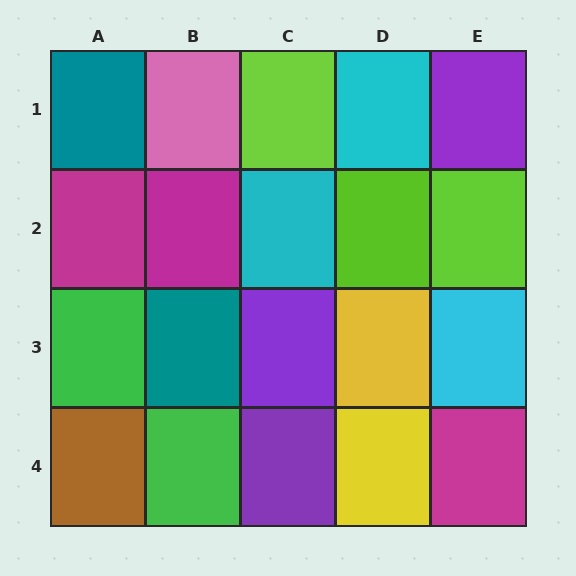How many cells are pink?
1 cell is pink.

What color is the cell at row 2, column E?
Lime.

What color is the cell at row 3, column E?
Cyan.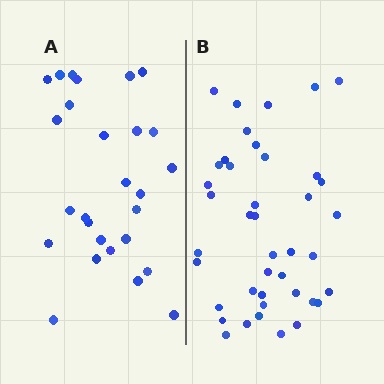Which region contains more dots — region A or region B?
Region B (the right region) has more dots.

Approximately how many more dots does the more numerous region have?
Region B has approximately 15 more dots than region A.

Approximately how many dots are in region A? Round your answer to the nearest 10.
About 30 dots. (The exact count is 27, which rounds to 30.)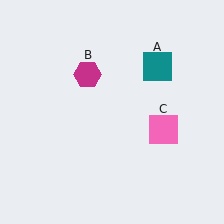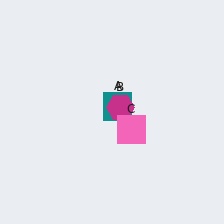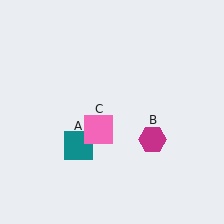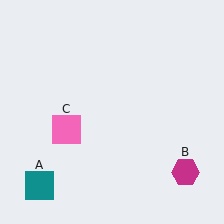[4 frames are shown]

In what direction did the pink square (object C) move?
The pink square (object C) moved left.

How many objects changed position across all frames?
3 objects changed position: teal square (object A), magenta hexagon (object B), pink square (object C).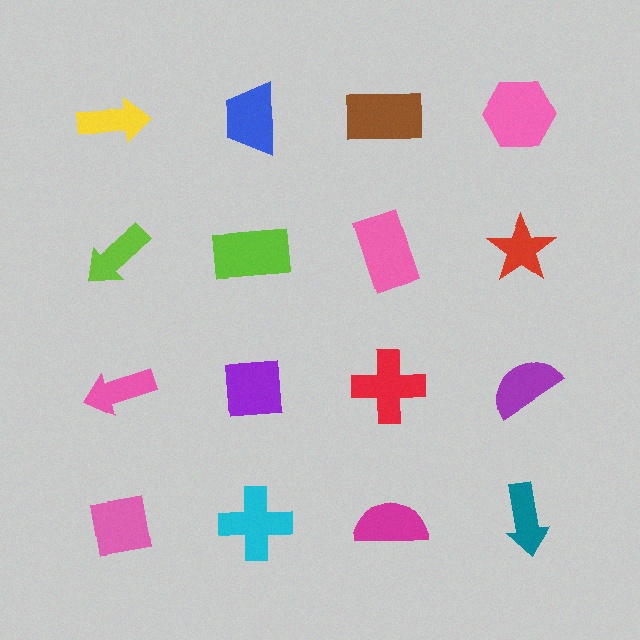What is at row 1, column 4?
A pink hexagon.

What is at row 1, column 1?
A yellow arrow.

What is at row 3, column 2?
A purple square.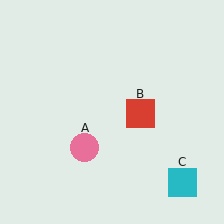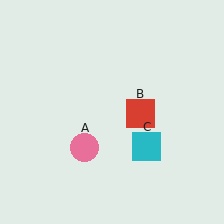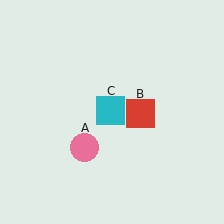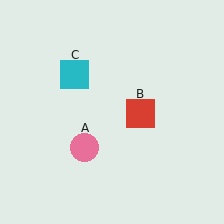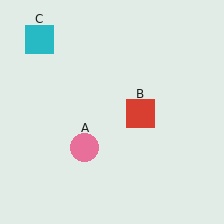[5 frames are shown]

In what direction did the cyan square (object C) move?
The cyan square (object C) moved up and to the left.